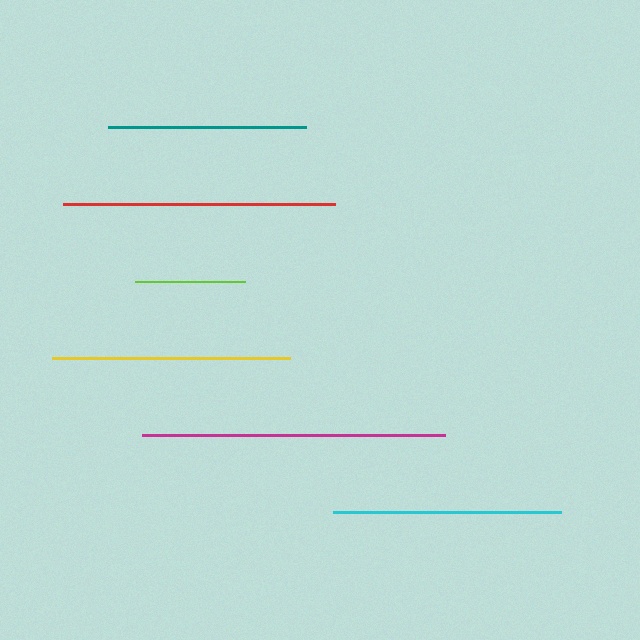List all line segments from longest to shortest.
From longest to shortest: magenta, red, yellow, cyan, teal, lime.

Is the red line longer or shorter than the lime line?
The red line is longer than the lime line.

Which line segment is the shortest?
The lime line is the shortest at approximately 109 pixels.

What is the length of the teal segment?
The teal segment is approximately 198 pixels long.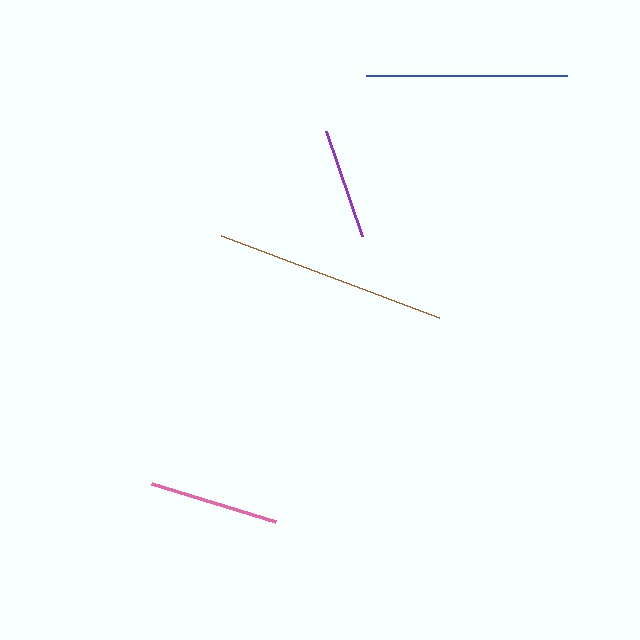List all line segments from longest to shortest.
From longest to shortest: brown, blue, pink, purple.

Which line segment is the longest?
The brown line is the longest at approximately 232 pixels.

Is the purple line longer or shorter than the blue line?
The blue line is longer than the purple line.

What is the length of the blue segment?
The blue segment is approximately 201 pixels long.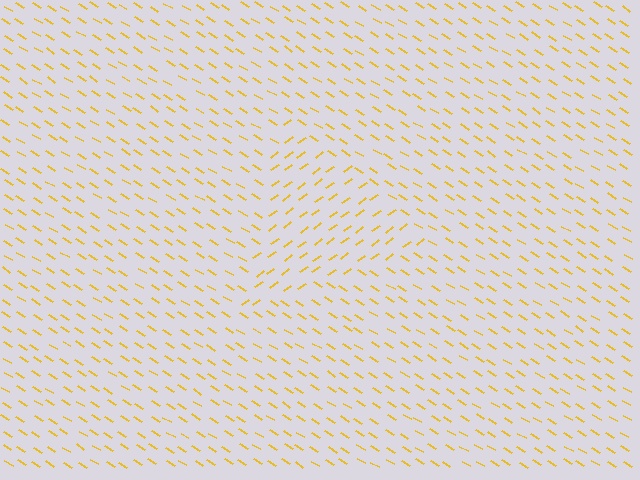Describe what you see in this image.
The image is filled with small yellow line segments. A triangle region in the image has lines oriented differently from the surrounding lines, creating a visible texture boundary.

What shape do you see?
I see a triangle.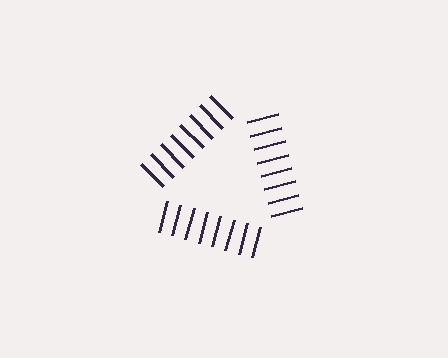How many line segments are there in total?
24 — 8 along each of the 3 edges.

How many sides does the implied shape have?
3 sides — the line-ends trace a triangle.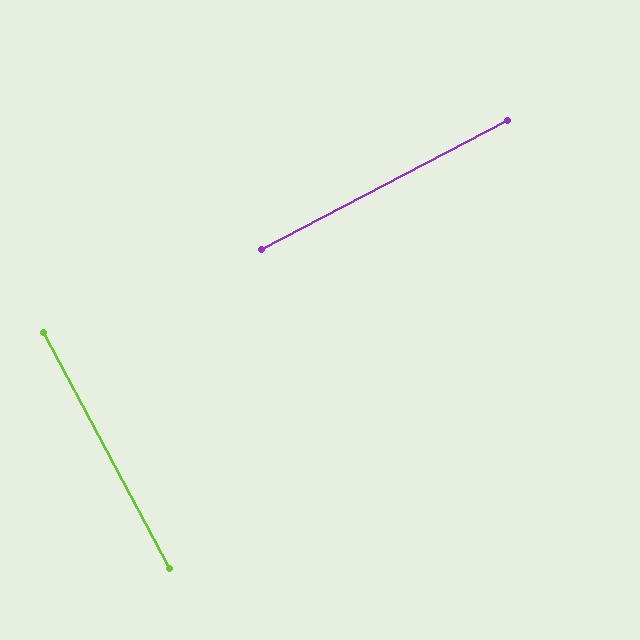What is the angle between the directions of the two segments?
Approximately 90 degrees.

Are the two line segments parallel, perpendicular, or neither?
Perpendicular — they meet at approximately 90°.